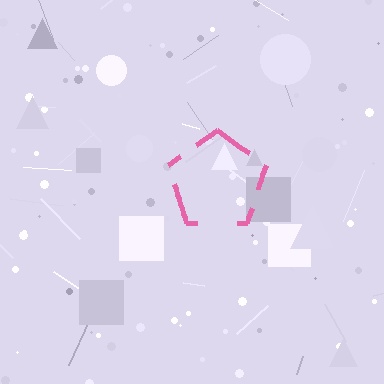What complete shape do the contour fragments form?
The contour fragments form a pentagon.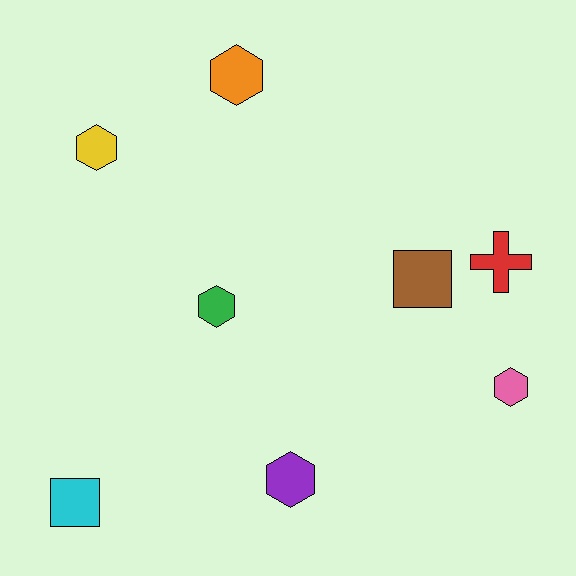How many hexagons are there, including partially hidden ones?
There are 5 hexagons.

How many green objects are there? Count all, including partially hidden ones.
There is 1 green object.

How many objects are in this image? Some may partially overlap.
There are 8 objects.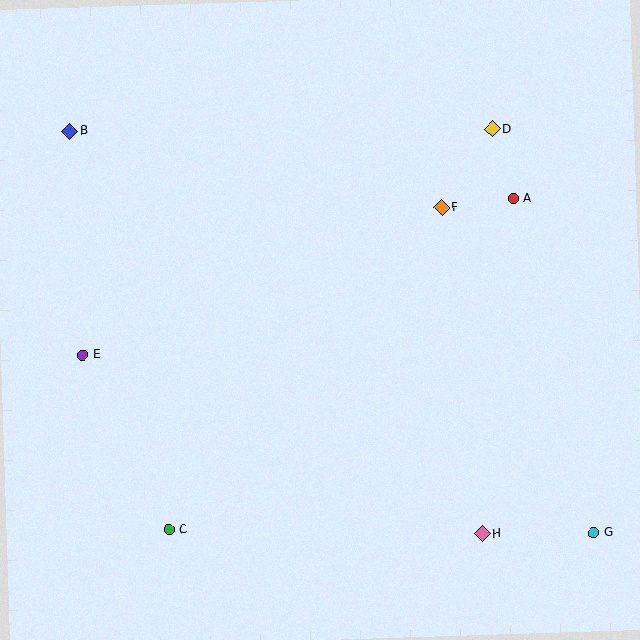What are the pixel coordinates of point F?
Point F is at (442, 207).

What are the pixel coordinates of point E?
Point E is at (83, 355).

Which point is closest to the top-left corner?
Point B is closest to the top-left corner.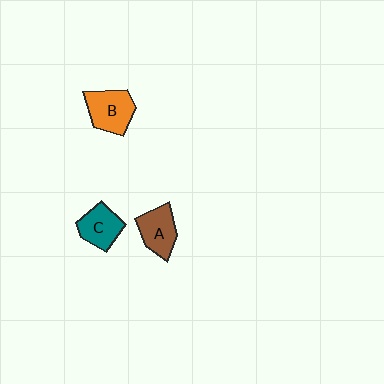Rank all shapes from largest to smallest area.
From largest to smallest: B (orange), A (brown), C (teal).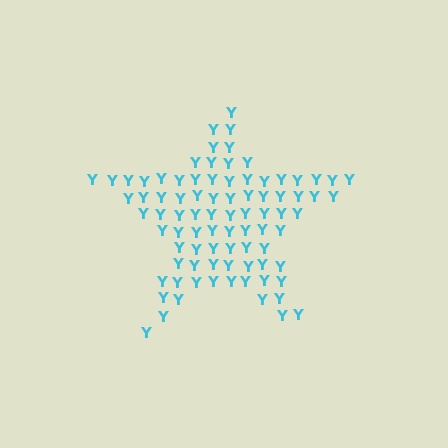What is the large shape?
The large shape is a star.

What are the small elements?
The small elements are letter Y's.